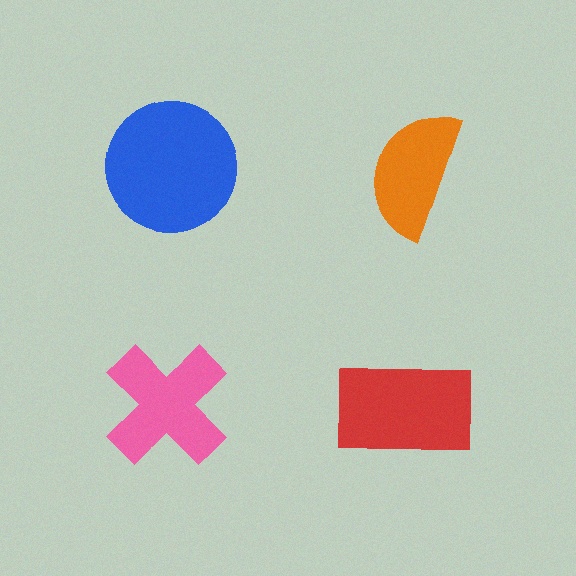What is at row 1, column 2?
An orange semicircle.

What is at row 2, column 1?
A pink cross.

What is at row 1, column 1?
A blue circle.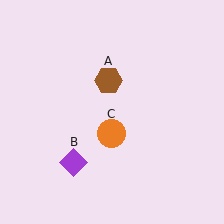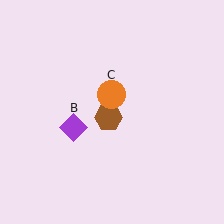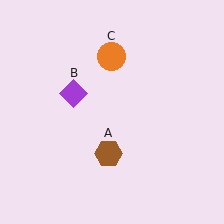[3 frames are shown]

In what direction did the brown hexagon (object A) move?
The brown hexagon (object A) moved down.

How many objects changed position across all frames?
3 objects changed position: brown hexagon (object A), purple diamond (object B), orange circle (object C).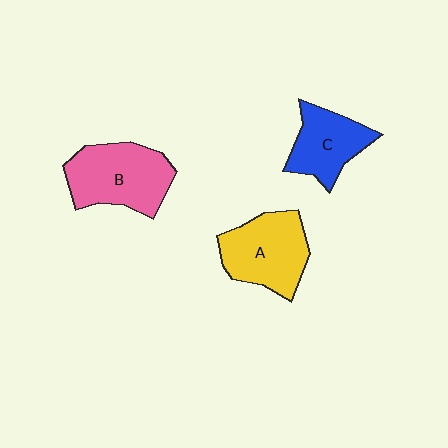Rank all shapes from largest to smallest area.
From largest to smallest: B (pink), A (yellow), C (blue).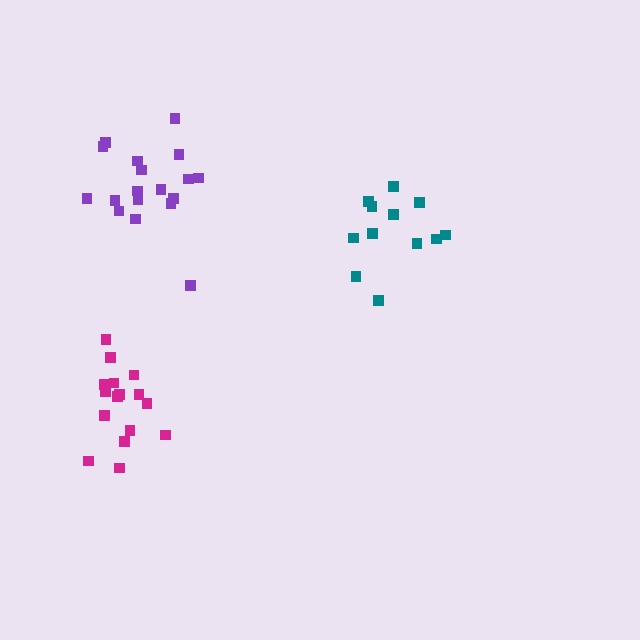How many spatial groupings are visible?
There are 3 spatial groupings.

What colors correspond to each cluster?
The clusters are colored: teal, purple, magenta.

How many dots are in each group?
Group 1: 12 dots, Group 2: 18 dots, Group 3: 16 dots (46 total).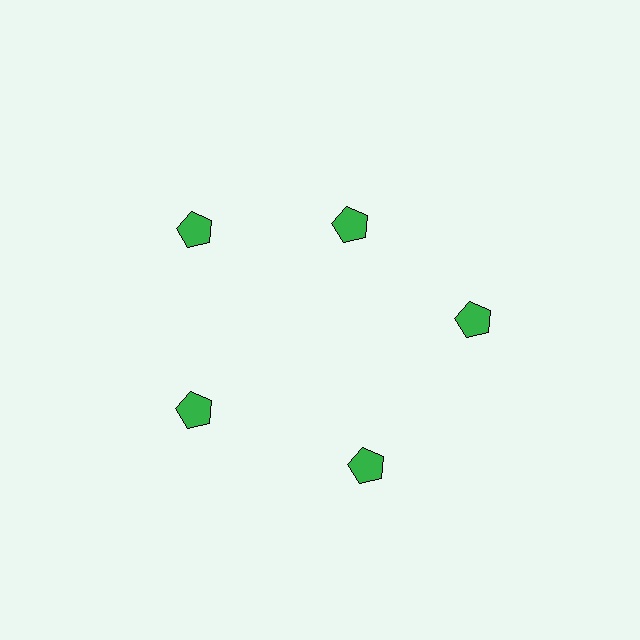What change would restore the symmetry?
The symmetry would be restored by moving it outward, back onto the ring so that all 5 pentagons sit at equal angles and equal distance from the center.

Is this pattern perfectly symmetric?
No. The 5 green pentagons are arranged in a ring, but one element near the 1 o'clock position is pulled inward toward the center, breaking the 5-fold rotational symmetry.